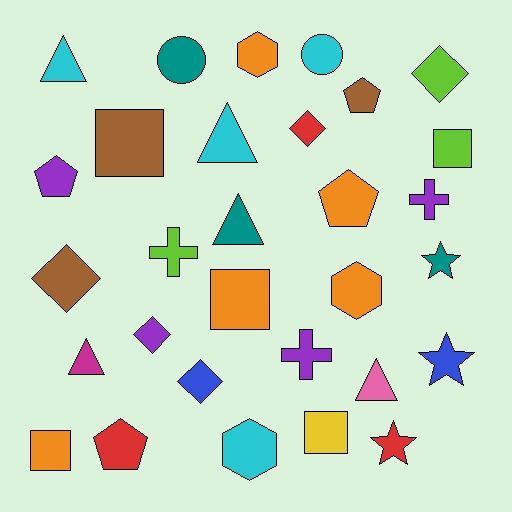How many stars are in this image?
There are 3 stars.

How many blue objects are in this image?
There are 2 blue objects.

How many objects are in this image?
There are 30 objects.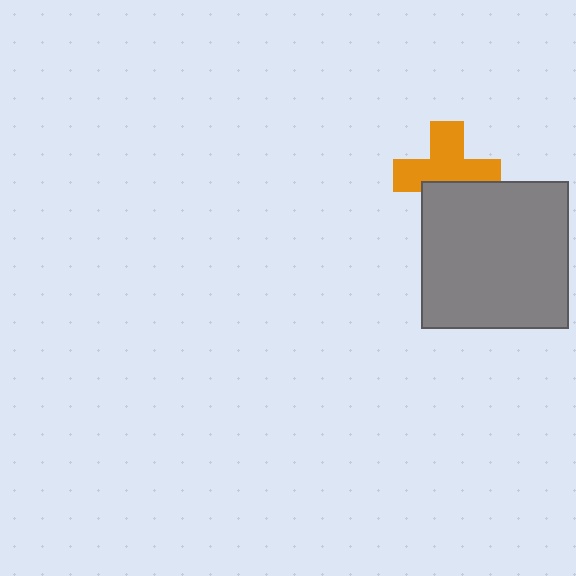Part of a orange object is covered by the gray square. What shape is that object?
It is a cross.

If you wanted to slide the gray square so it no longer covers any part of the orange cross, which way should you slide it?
Slide it down — that is the most direct way to separate the two shapes.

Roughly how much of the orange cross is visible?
Most of it is visible (roughly 65%).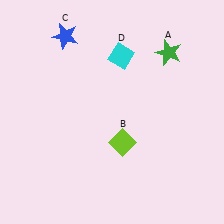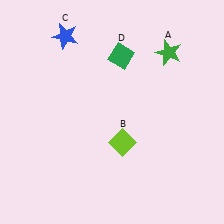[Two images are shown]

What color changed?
The diamond (D) changed from cyan in Image 1 to green in Image 2.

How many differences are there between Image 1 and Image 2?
There is 1 difference between the two images.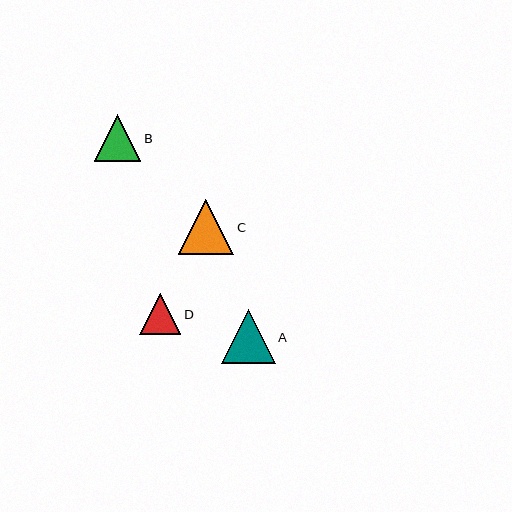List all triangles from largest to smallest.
From largest to smallest: C, A, B, D.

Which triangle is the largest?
Triangle C is the largest with a size of approximately 56 pixels.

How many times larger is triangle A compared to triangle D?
Triangle A is approximately 1.3 times the size of triangle D.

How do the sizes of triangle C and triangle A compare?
Triangle C and triangle A are approximately the same size.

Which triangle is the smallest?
Triangle D is the smallest with a size of approximately 41 pixels.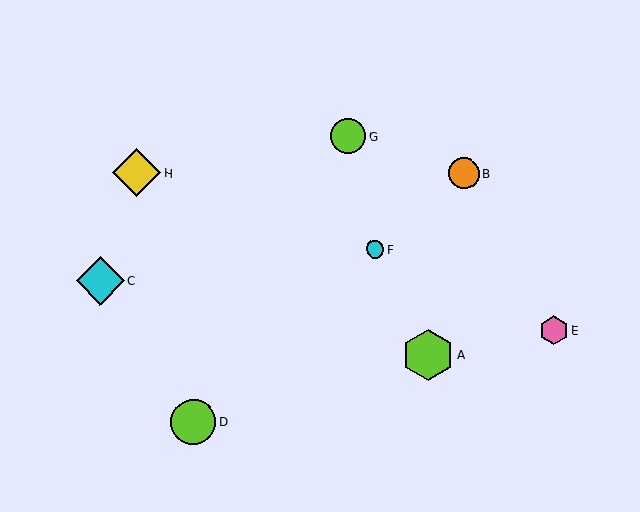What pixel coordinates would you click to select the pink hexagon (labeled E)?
Click at (554, 331) to select the pink hexagon E.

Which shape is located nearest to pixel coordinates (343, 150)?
The lime circle (labeled G) at (348, 137) is nearest to that location.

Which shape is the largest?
The lime hexagon (labeled A) is the largest.